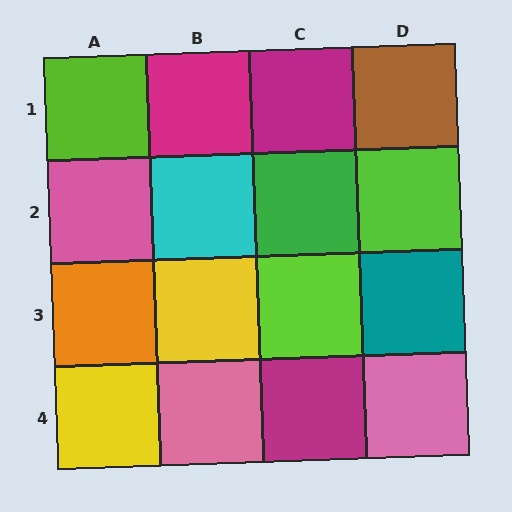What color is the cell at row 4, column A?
Yellow.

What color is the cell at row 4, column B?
Pink.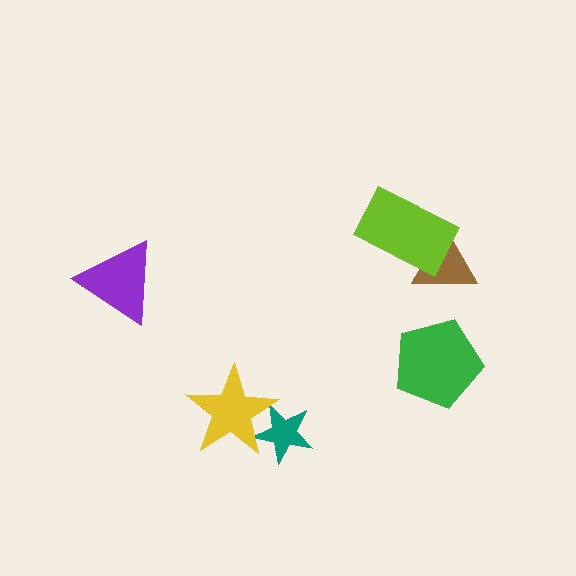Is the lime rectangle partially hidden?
No, no other shape covers it.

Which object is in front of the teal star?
The yellow star is in front of the teal star.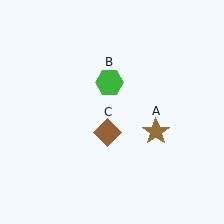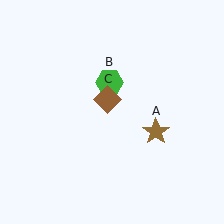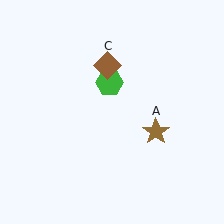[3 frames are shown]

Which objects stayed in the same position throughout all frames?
Brown star (object A) and green hexagon (object B) remained stationary.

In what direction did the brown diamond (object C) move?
The brown diamond (object C) moved up.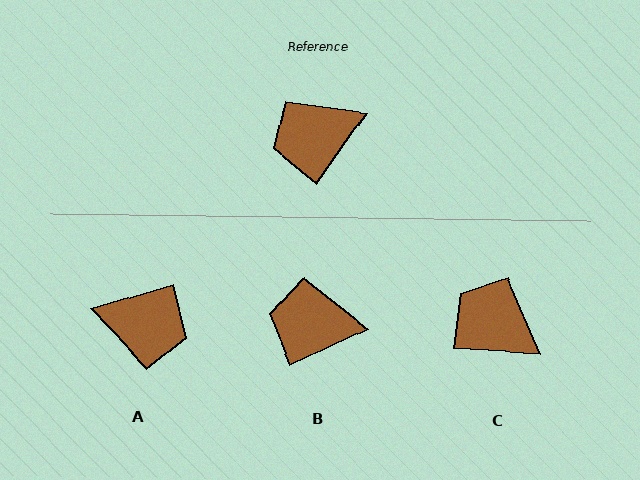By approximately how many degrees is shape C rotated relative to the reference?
Approximately 59 degrees clockwise.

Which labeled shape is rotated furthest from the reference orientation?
A, about 142 degrees away.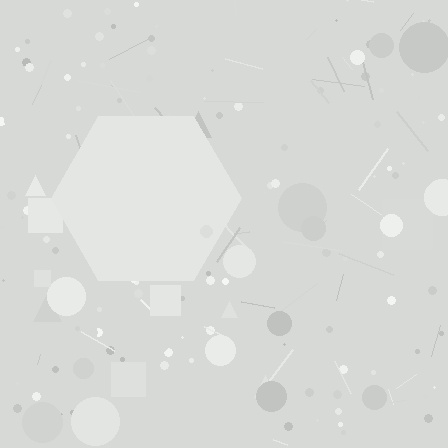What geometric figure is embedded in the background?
A hexagon is embedded in the background.